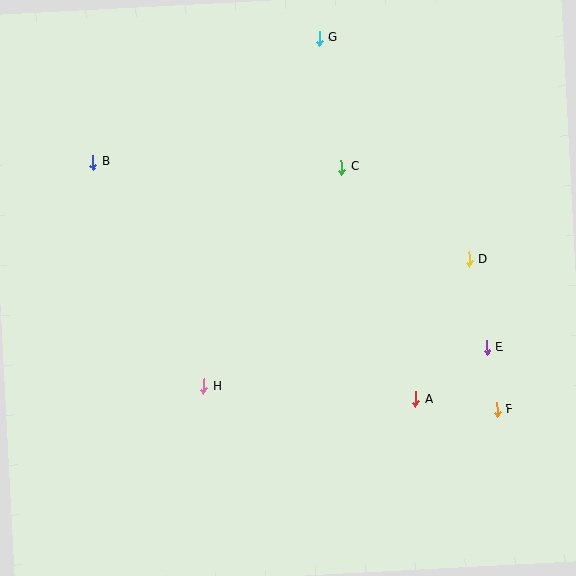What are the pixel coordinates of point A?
Point A is at (416, 399).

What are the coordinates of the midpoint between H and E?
The midpoint between H and E is at (345, 367).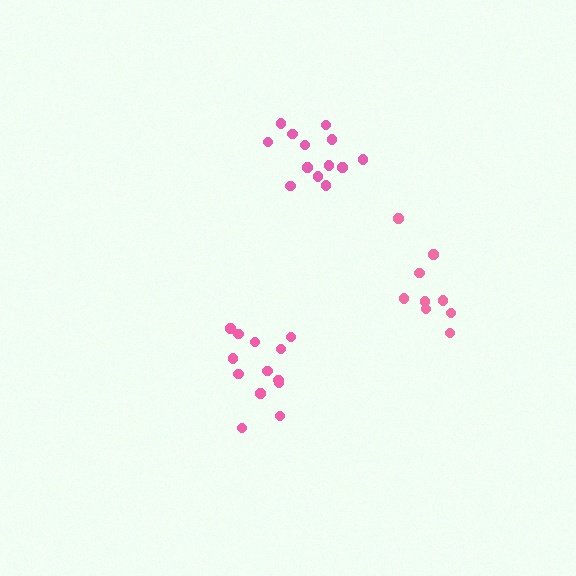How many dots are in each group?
Group 1: 13 dots, Group 2: 13 dots, Group 3: 9 dots (35 total).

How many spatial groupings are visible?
There are 3 spatial groupings.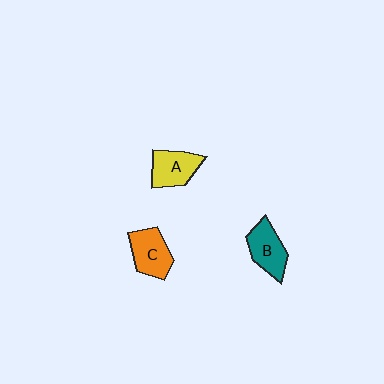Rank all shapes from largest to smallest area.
From largest to smallest: B (teal), C (orange), A (yellow).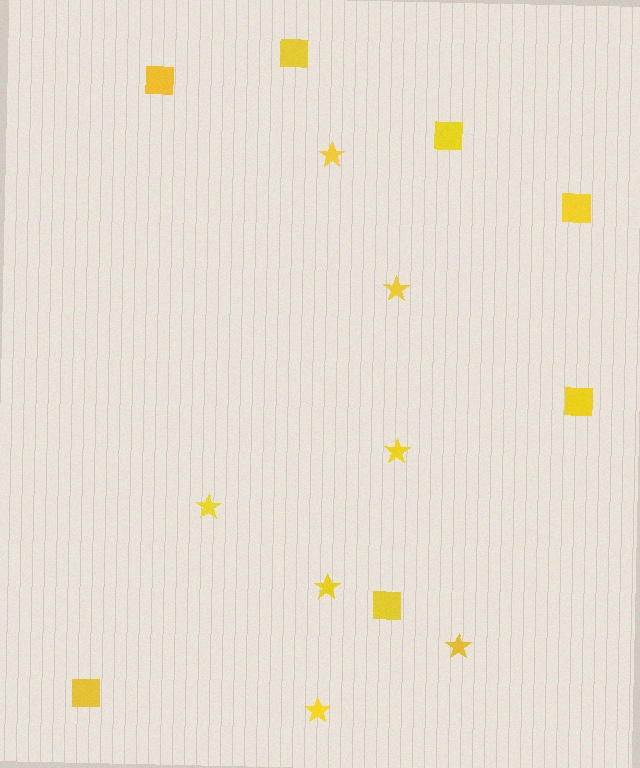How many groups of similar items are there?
There are 2 groups: one group of squares (7) and one group of stars (7).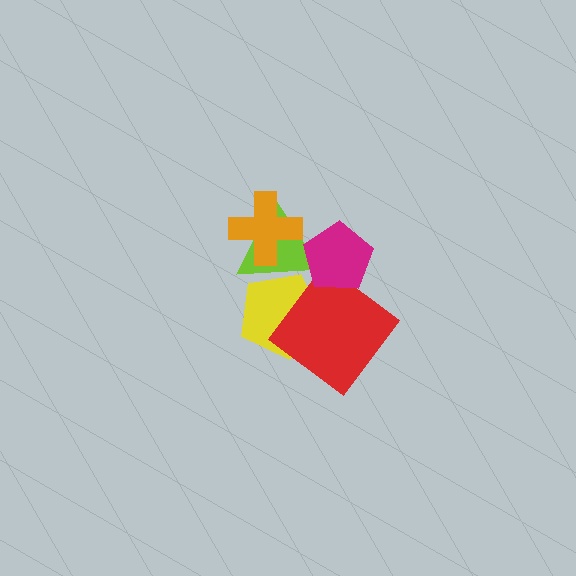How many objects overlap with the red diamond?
2 objects overlap with the red diamond.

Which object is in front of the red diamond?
The magenta pentagon is in front of the red diamond.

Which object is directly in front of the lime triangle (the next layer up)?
The orange cross is directly in front of the lime triangle.